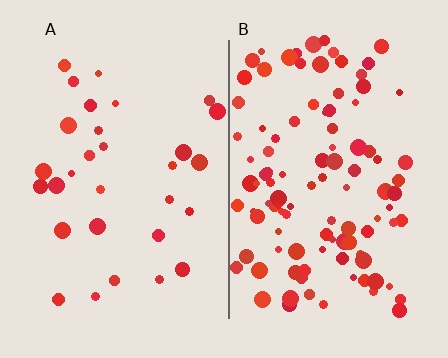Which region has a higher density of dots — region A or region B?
B (the right).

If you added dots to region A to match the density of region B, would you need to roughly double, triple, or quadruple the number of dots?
Approximately quadruple.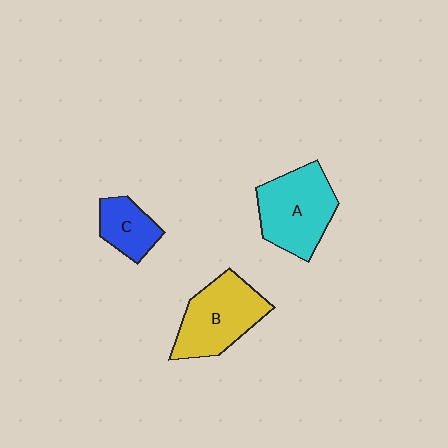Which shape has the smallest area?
Shape C (blue).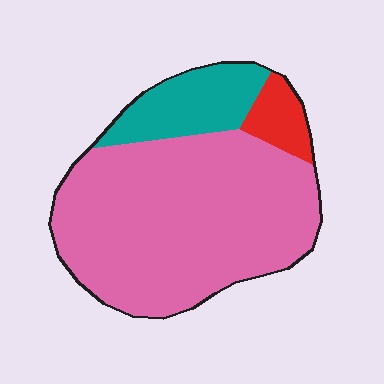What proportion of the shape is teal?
Teal takes up about one sixth (1/6) of the shape.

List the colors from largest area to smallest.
From largest to smallest: pink, teal, red.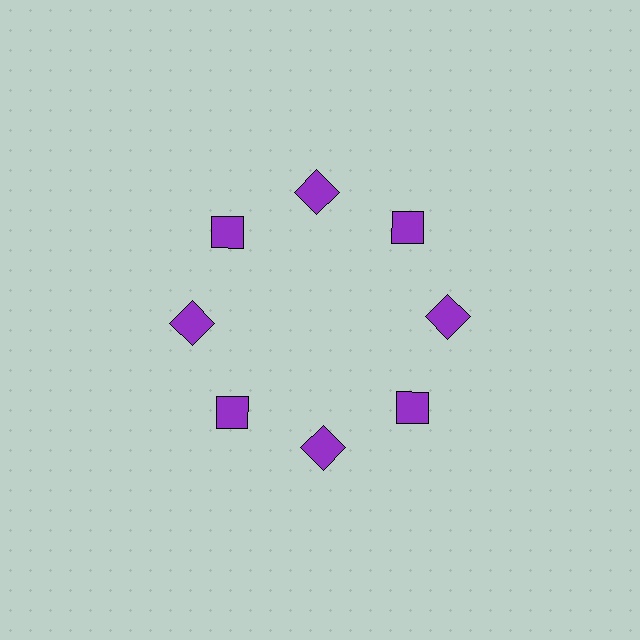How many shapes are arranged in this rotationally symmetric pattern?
There are 8 shapes, arranged in 8 groups of 1.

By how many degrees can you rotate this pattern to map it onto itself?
The pattern maps onto itself every 45 degrees of rotation.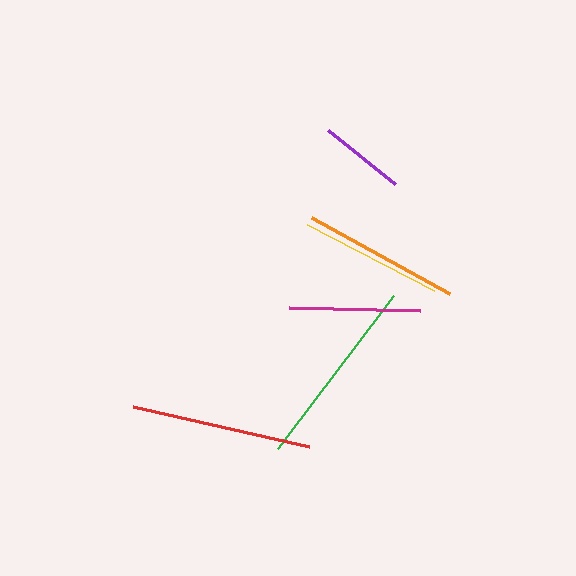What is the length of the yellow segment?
The yellow segment is approximately 143 pixels long.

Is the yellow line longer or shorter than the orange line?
The orange line is longer than the yellow line.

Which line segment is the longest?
The green line is the longest at approximately 192 pixels.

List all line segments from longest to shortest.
From longest to shortest: green, red, orange, yellow, magenta, purple.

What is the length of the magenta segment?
The magenta segment is approximately 131 pixels long.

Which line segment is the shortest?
The purple line is the shortest at approximately 86 pixels.